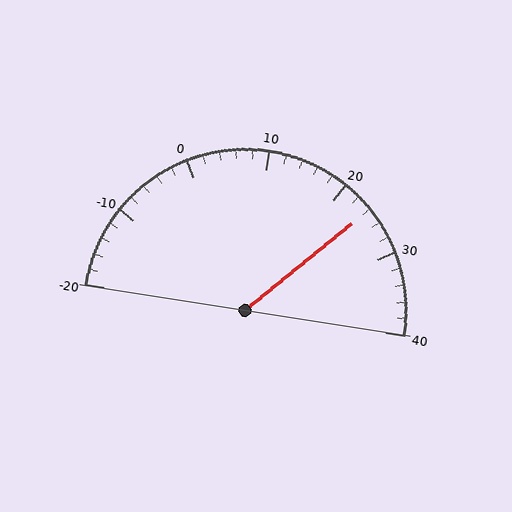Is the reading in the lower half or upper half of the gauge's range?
The reading is in the upper half of the range (-20 to 40).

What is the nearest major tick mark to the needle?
The nearest major tick mark is 20.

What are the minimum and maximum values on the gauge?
The gauge ranges from -20 to 40.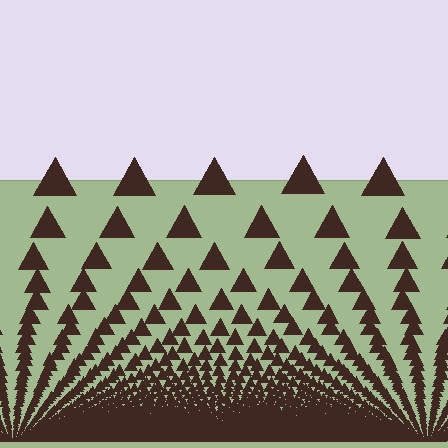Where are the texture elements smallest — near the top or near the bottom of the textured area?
Near the bottom.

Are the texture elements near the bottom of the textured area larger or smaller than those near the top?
Smaller. The gradient is inverted — elements near the bottom are smaller and denser.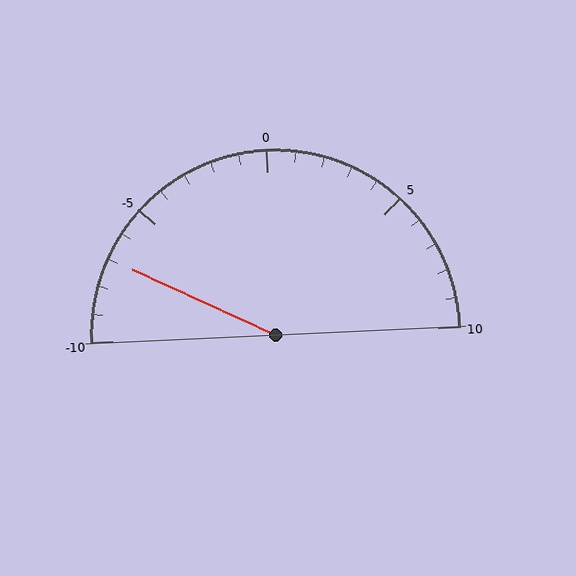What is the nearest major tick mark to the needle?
The nearest major tick mark is -5.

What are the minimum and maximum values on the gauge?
The gauge ranges from -10 to 10.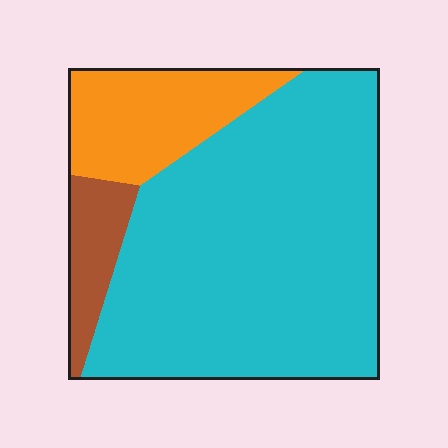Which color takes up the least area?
Brown, at roughly 10%.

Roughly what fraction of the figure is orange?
Orange covers around 20% of the figure.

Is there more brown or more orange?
Orange.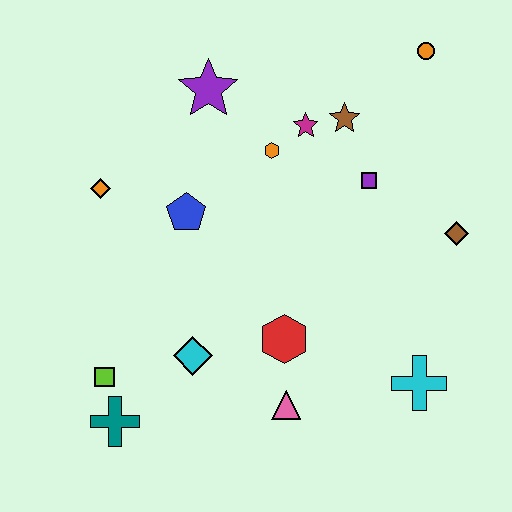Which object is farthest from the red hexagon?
The orange circle is farthest from the red hexagon.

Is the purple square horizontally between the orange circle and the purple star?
Yes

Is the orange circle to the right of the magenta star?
Yes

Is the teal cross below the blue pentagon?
Yes